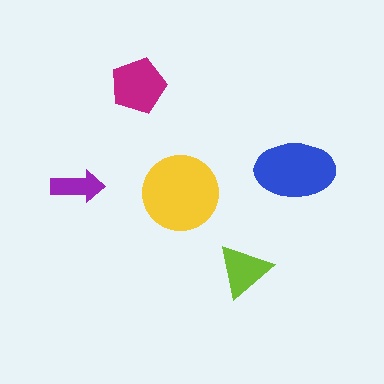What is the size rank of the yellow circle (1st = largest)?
1st.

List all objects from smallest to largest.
The purple arrow, the lime triangle, the magenta pentagon, the blue ellipse, the yellow circle.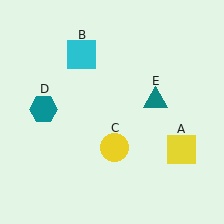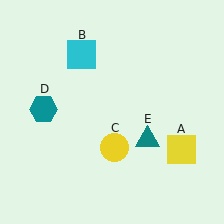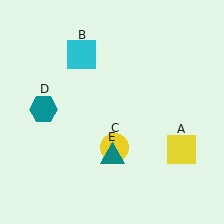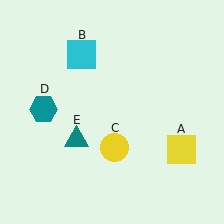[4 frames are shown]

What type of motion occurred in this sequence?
The teal triangle (object E) rotated clockwise around the center of the scene.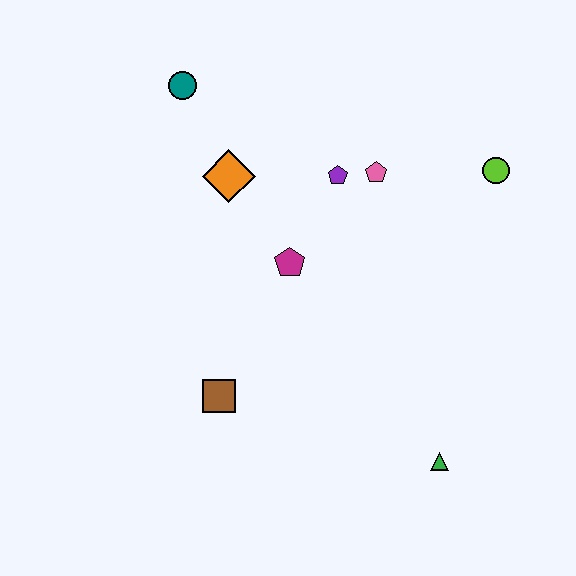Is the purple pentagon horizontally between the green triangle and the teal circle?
Yes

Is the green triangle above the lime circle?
No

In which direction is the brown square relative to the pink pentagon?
The brown square is below the pink pentagon.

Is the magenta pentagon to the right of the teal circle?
Yes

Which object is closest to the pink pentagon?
The purple pentagon is closest to the pink pentagon.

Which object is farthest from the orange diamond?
The green triangle is farthest from the orange diamond.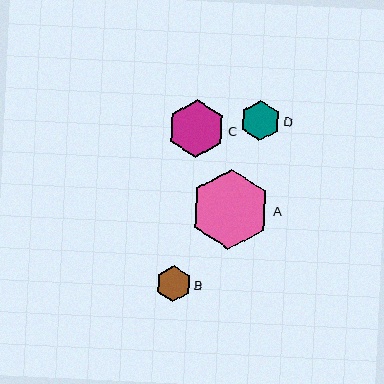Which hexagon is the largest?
Hexagon A is the largest with a size of approximately 80 pixels.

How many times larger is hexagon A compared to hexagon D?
Hexagon A is approximately 2.0 times the size of hexagon D.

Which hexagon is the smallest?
Hexagon B is the smallest with a size of approximately 36 pixels.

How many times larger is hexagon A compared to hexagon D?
Hexagon A is approximately 2.0 times the size of hexagon D.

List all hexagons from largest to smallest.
From largest to smallest: A, C, D, B.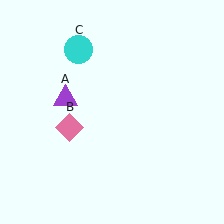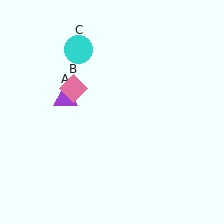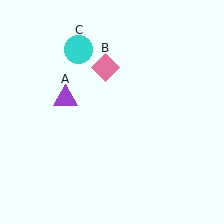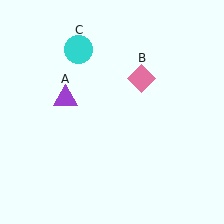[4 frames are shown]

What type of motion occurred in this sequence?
The pink diamond (object B) rotated clockwise around the center of the scene.